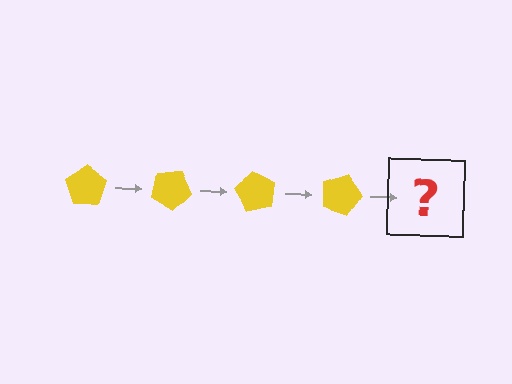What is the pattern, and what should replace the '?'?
The pattern is that the pentagon rotates 30 degrees each step. The '?' should be a yellow pentagon rotated 120 degrees.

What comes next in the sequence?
The next element should be a yellow pentagon rotated 120 degrees.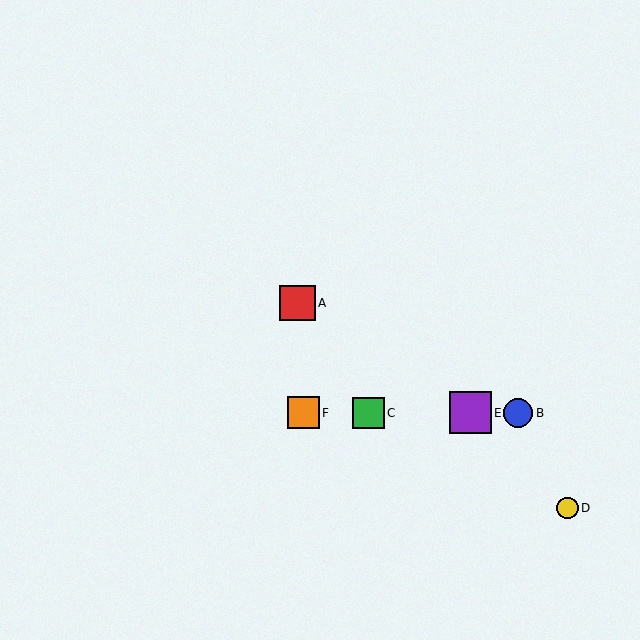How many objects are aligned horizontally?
4 objects (B, C, E, F) are aligned horizontally.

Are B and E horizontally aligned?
Yes, both are at y≈413.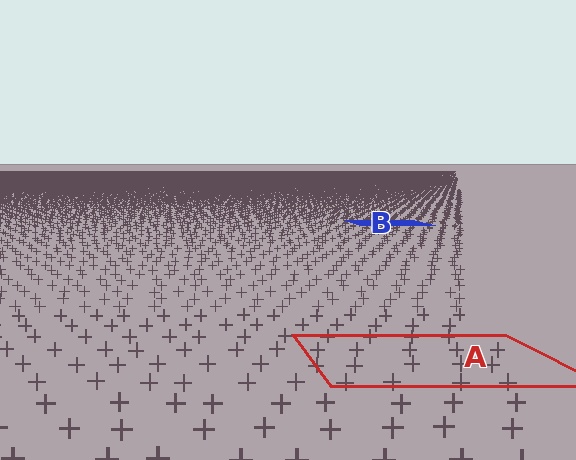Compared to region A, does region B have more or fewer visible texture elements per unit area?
Region B has more texture elements per unit area — they are packed more densely because it is farther away.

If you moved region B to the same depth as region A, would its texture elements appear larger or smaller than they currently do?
They would appear larger. At a closer depth, the same texture elements are projected at a bigger on-screen size.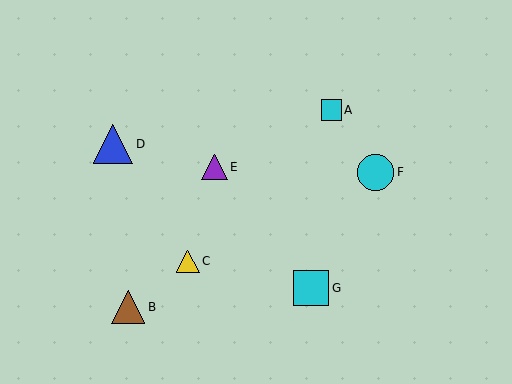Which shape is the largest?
The blue triangle (labeled D) is the largest.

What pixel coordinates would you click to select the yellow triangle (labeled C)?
Click at (188, 261) to select the yellow triangle C.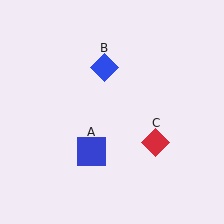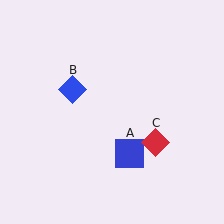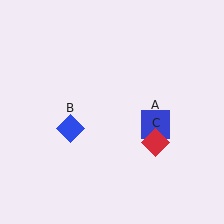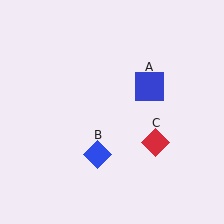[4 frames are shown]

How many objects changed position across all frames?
2 objects changed position: blue square (object A), blue diamond (object B).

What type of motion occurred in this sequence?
The blue square (object A), blue diamond (object B) rotated counterclockwise around the center of the scene.